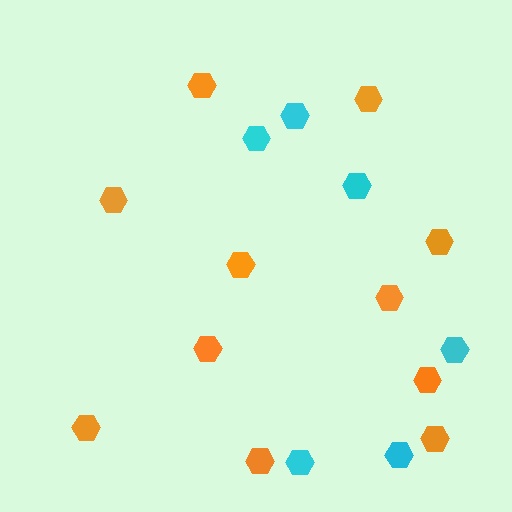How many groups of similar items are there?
There are 2 groups: one group of orange hexagons (11) and one group of cyan hexagons (6).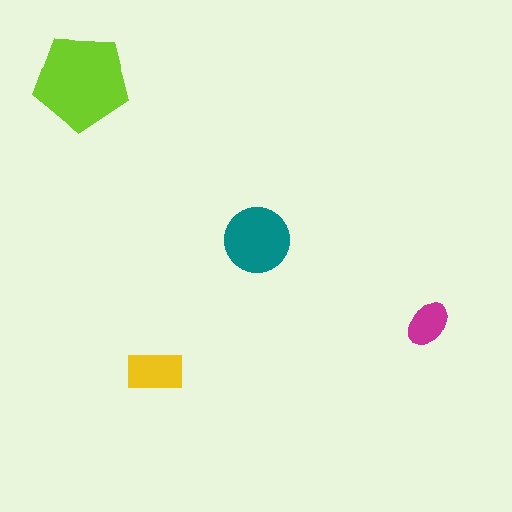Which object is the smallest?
The magenta ellipse.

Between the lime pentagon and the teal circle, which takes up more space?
The lime pentagon.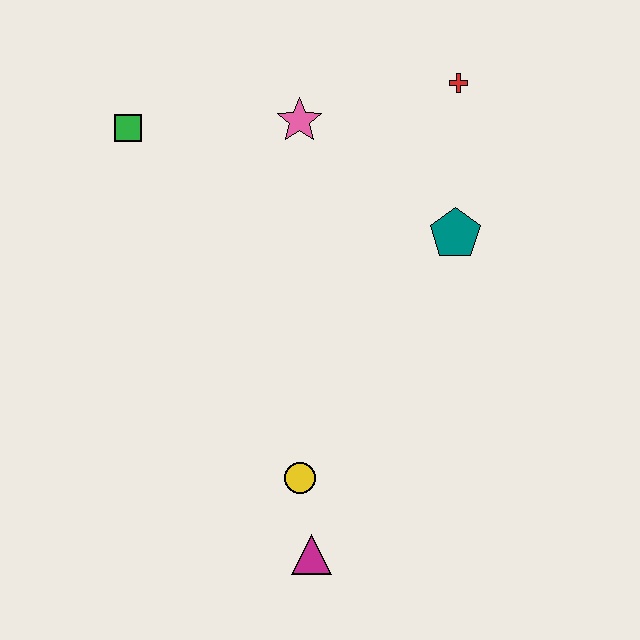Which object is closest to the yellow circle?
The magenta triangle is closest to the yellow circle.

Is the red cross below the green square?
No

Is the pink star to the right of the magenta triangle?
No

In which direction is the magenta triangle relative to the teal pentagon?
The magenta triangle is below the teal pentagon.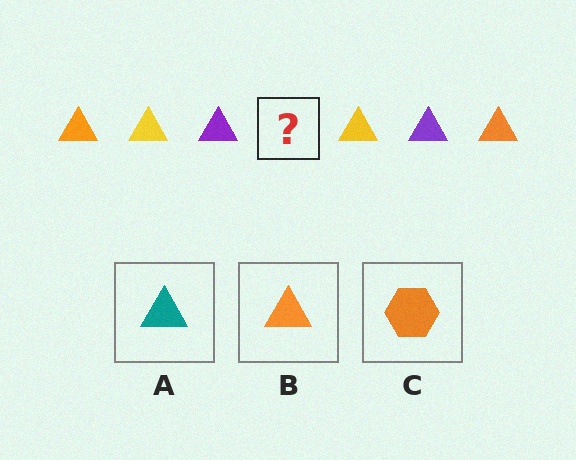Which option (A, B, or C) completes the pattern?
B.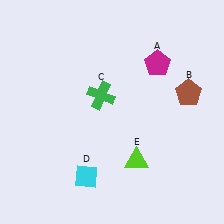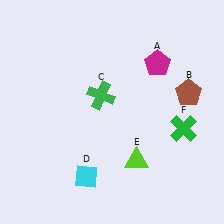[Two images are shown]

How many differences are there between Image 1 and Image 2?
There is 1 difference between the two images.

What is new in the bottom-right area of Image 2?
A green cross (F) was added in the bottom-right area of Image 2.